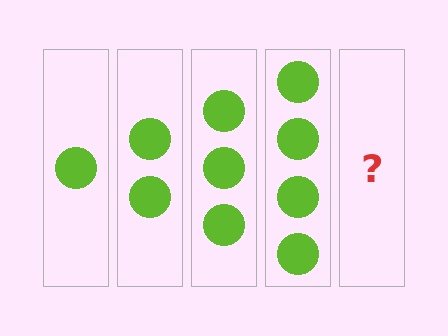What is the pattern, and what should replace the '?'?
The pattern is that each step adds one more circle. The '?' should be 5 circles.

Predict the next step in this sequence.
The next step is 5 circles.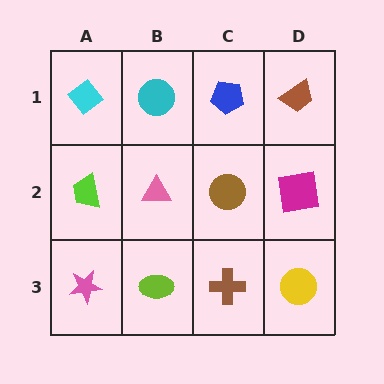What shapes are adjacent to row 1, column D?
A magenta square (row 2, column D), a blue pentagon (row 1, column C).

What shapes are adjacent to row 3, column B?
A pink triangle (row 2, column B), a pink star (row 3, column A), a brown cross (row 3, column C).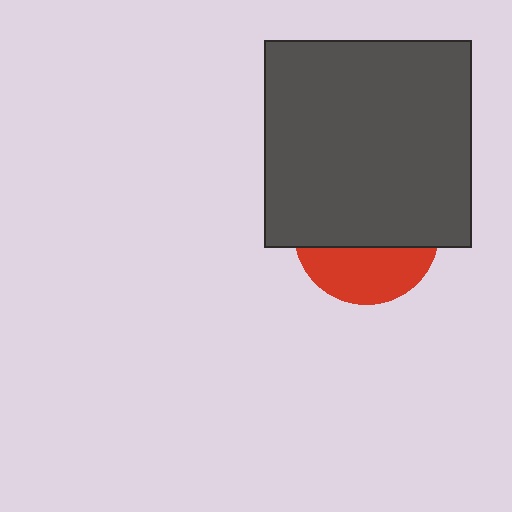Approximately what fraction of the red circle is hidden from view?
Roughly 63% of the red circle is hidden behind the dark gray square.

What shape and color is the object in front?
The object in front is a dark gray square.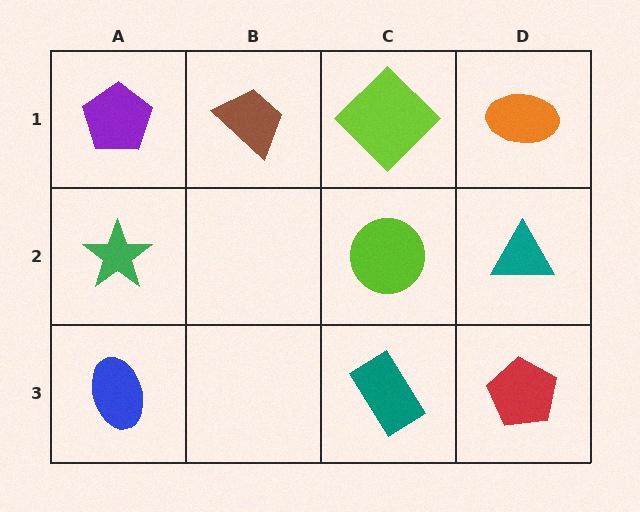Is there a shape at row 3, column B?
No, that cell is empty.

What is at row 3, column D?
A red pentagon.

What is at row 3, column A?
A blue ellipse.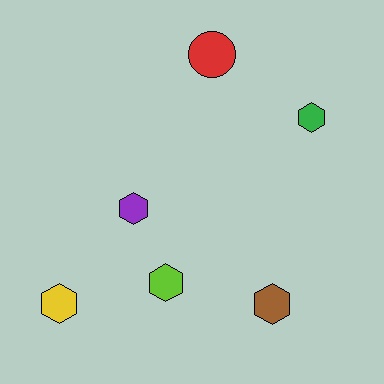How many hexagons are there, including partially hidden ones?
There are 5 hexagons.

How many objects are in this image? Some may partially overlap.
There are 6 objects.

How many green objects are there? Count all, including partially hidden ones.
There is 1 green object.